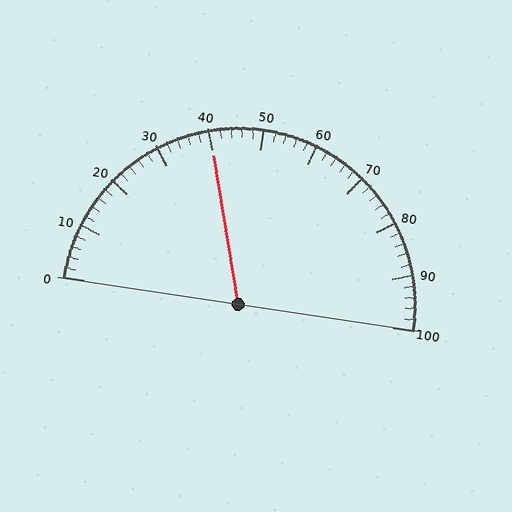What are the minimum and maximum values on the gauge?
The gauge ranges from 0 to 100.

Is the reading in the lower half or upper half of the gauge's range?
The reading is in the lower half of the range (0 to 100).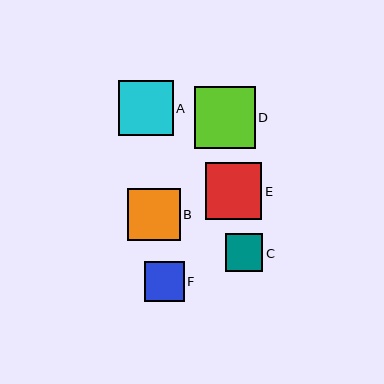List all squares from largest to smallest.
From largest to smallest: D, E, A, B, F, C.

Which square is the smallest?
Square C is the smallest with a size of approximately 38 pixels.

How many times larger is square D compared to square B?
Square D is approximately 1.2 times the size of square B.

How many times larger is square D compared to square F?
Square D is approximately 1.5 times the size of square F.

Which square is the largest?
Square D is the largest with a size of approximately 61 pixels.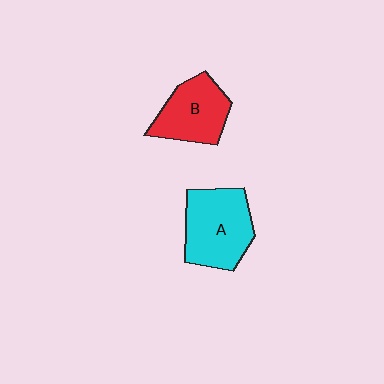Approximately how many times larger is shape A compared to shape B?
Approximately 1.2 times.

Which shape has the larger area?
Shape A (cyan).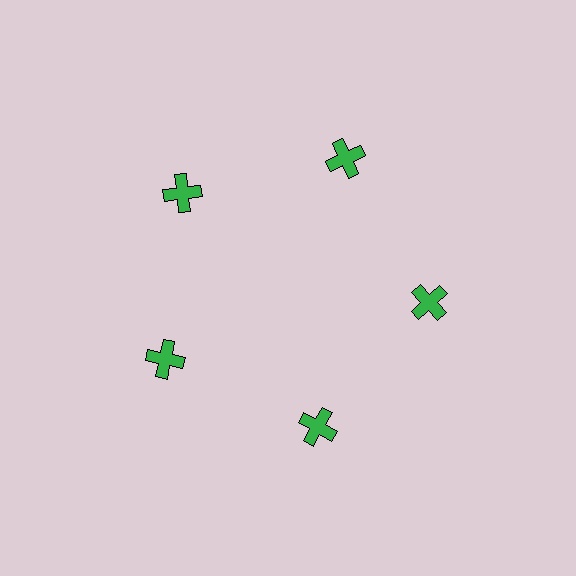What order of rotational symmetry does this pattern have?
This pattern has 5-fold rotational symmetry.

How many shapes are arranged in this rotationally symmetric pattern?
There are 5 shapes, arranged in 5 groups of 1.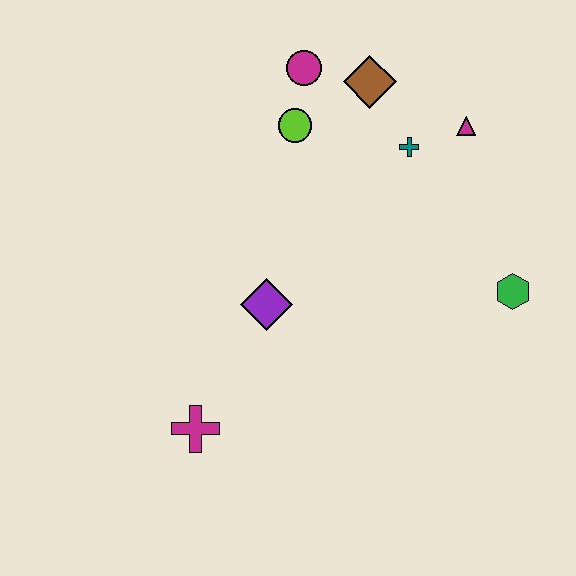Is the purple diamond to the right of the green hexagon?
No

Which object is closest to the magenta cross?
The purple diamond is closest to the magenta cross.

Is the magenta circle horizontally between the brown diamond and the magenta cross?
Yes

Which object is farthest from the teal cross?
The magenta cross is farthest from the teal cross.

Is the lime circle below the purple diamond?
No